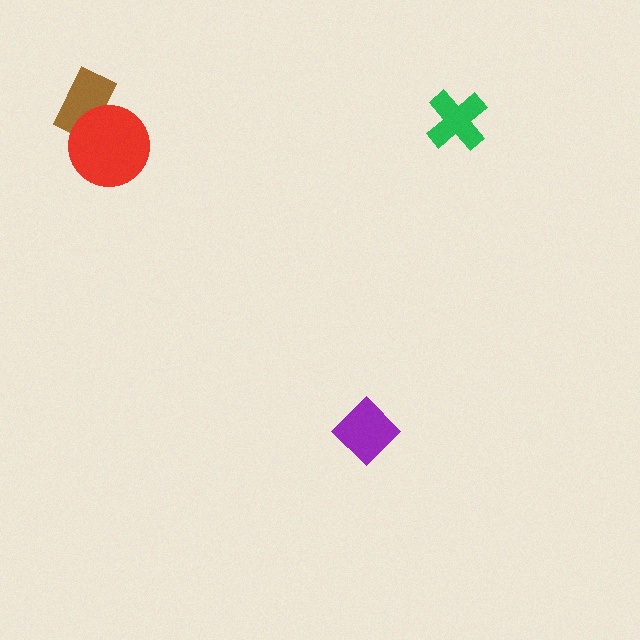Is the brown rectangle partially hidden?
Yes, it is partially covered by another shape.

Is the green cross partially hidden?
No, no other shape covers it.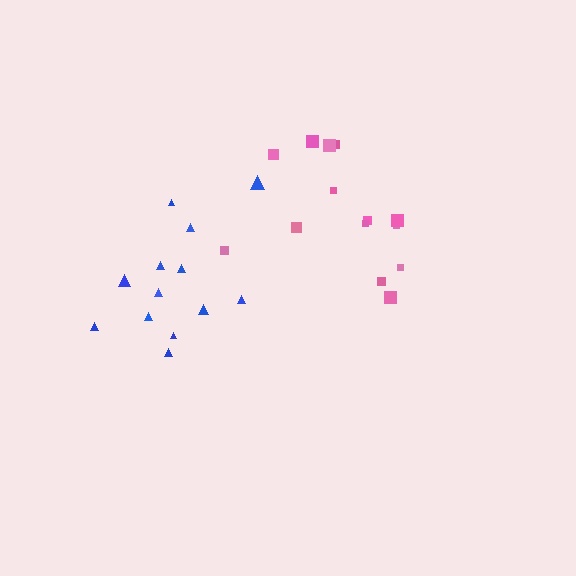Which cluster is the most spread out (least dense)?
Pink.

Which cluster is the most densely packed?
Blue.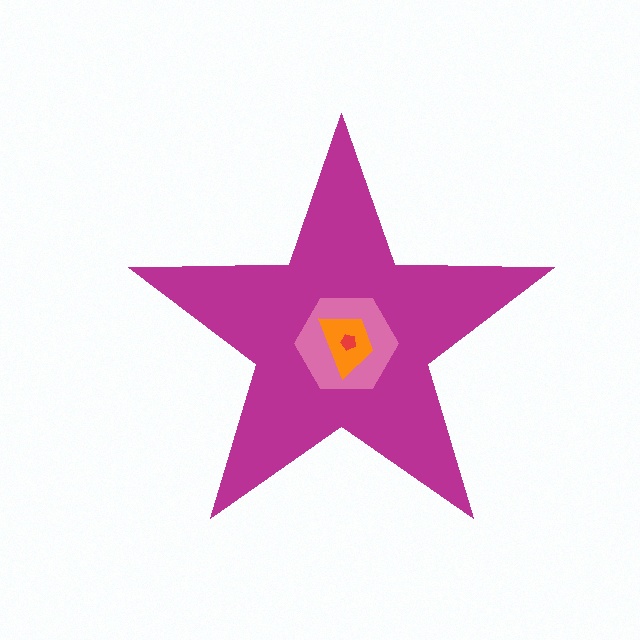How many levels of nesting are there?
4.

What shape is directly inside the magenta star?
The pink hexagon.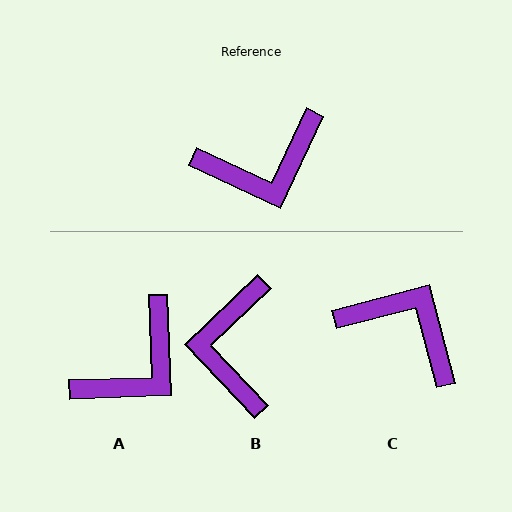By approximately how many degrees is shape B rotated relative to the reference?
Approximately 111 degrees clockwise.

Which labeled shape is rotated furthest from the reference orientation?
C, about 130 degrees away.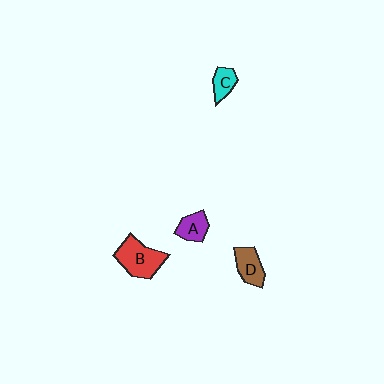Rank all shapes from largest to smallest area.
From largest to smallest: B (red), D (brown), A (purple), C (cyan).